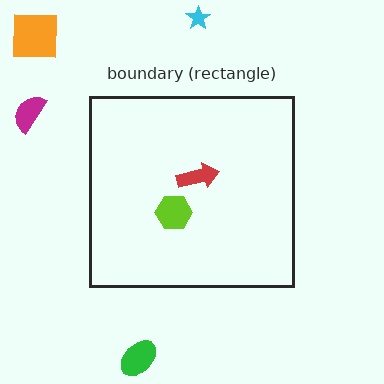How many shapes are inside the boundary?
2 inside, 4 outside.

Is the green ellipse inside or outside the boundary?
Outside.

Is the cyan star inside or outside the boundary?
Outside.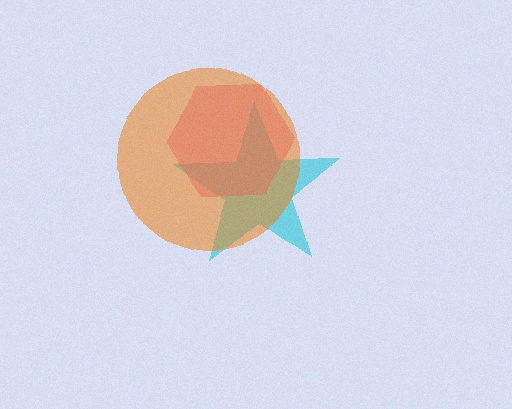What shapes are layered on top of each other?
The layered shapes are: a cyan star, a pink hexagon, an orange circle.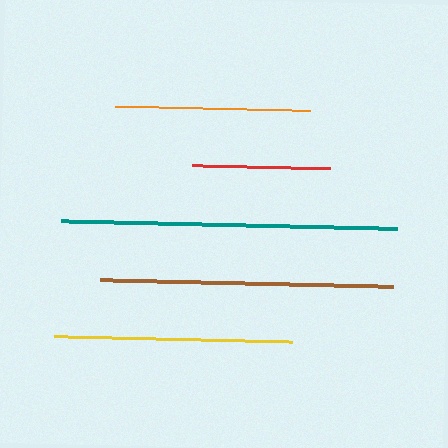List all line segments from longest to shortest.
From longest to shortest: teal, brown, yellow, orange, red.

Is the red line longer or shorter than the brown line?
The brown line is longer than the red line.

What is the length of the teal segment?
The teal segment is approximately 336 pixels long.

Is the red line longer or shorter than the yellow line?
The yellow line is longer than the red line.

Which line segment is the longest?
The teal line is the longest at approximately 336 pixels.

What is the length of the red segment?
The red segment is approximately 139 pixels long.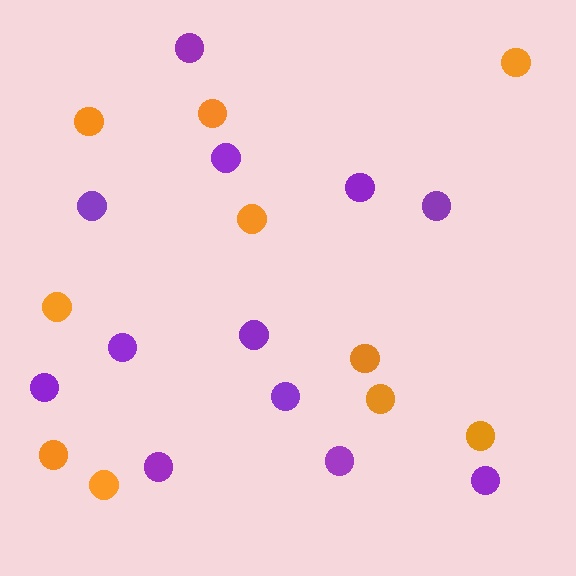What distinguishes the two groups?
There are 2 groups: one group of purple circles (12) and one group of orange circles (10).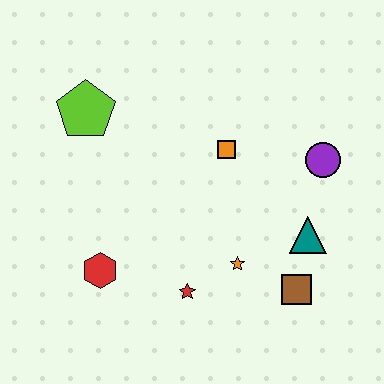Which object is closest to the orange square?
The purple circle is closest to the orange square.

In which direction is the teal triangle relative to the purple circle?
The teal triangle is below the purple circle.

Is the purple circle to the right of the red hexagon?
Yes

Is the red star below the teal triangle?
Yes